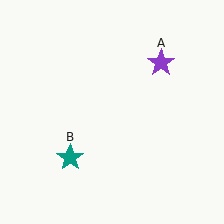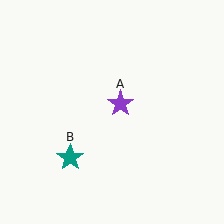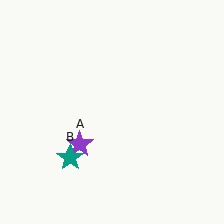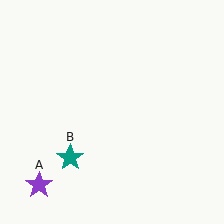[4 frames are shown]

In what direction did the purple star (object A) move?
The purple star (object A) moved down and to the left.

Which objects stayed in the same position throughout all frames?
Teal star (object B) remained stationary.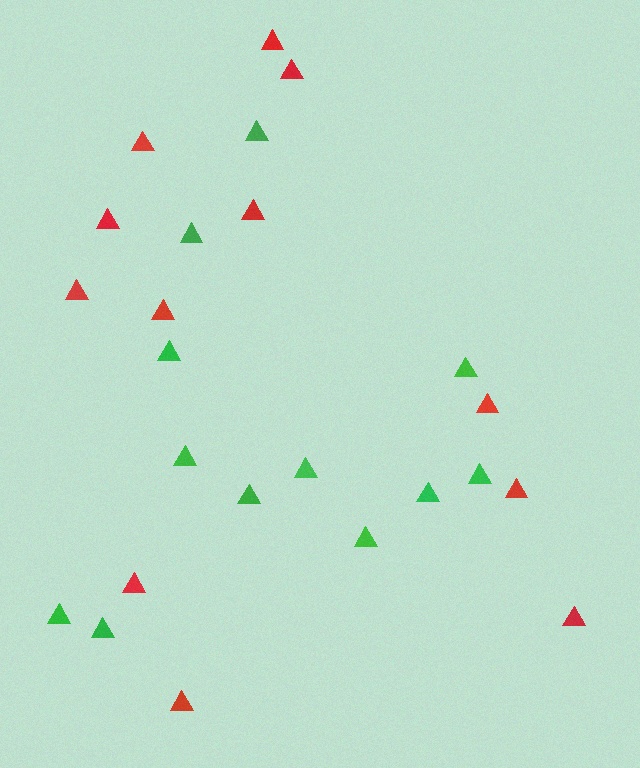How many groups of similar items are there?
There are 2 groups: one group of green triangles (12) and one group of red triangles (12).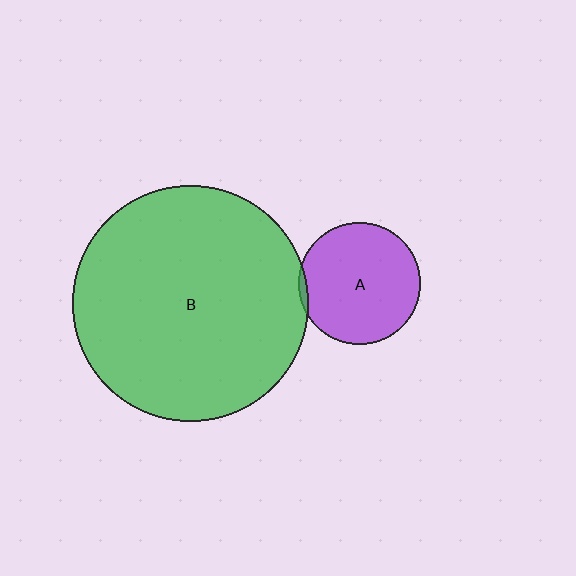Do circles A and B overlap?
Yes.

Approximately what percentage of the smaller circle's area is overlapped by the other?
Approximately 5%.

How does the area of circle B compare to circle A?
Approximately 3.7 times.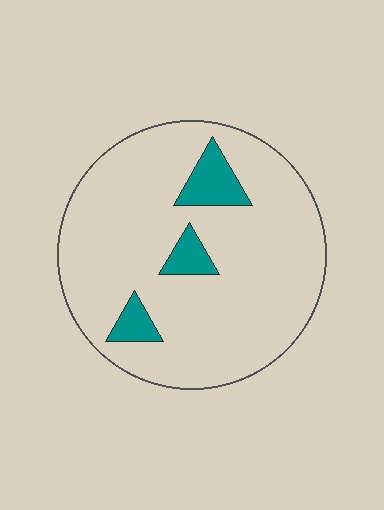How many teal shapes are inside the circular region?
3.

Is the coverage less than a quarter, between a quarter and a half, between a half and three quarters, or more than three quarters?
Less than a quarter.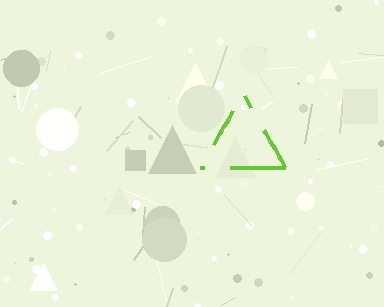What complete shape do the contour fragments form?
The contour fragments form a triangle.